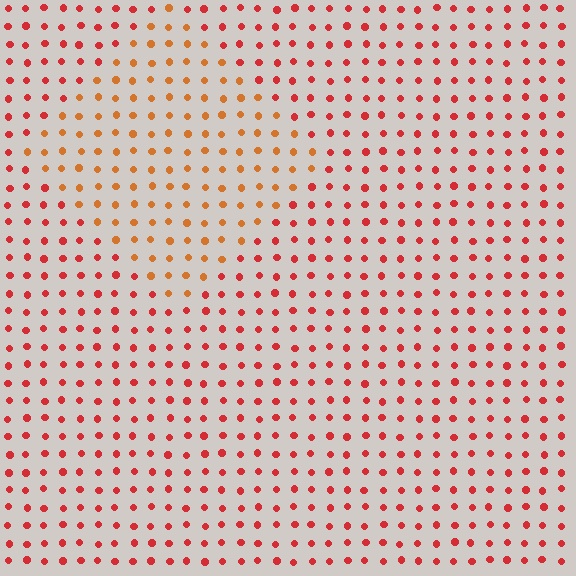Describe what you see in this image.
The image is filled with small red elements in a uniform arrangement. A diamond-shaped region is visible where the elements are tinted to a slightly different hue, forming a subtle color boundary.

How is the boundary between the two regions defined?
The boundary is defined purely by a slight shift in hue (about 29 degrees). Spacing, size, and orientation are identical on both sides.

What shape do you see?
I see a diamond.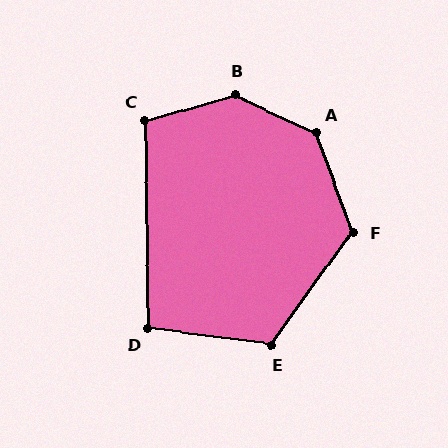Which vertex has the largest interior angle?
B, at approximately 139 degrees.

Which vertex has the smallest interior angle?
D, at approximately 98 degrees.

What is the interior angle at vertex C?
Approximately 106 degrees (obtuse).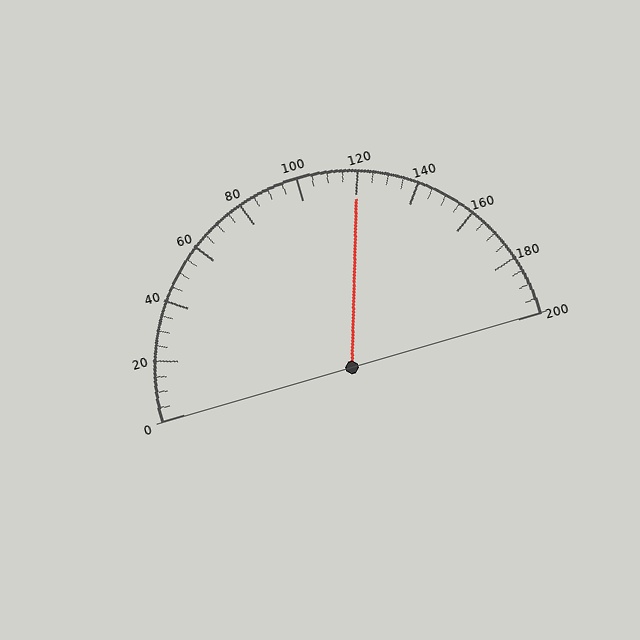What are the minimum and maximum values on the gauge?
The gauge ranges from 0 to 200.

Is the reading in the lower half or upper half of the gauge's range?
The reading is in the upper half of the range (0 to 200).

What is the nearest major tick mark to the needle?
The nearest major tick mark is 120.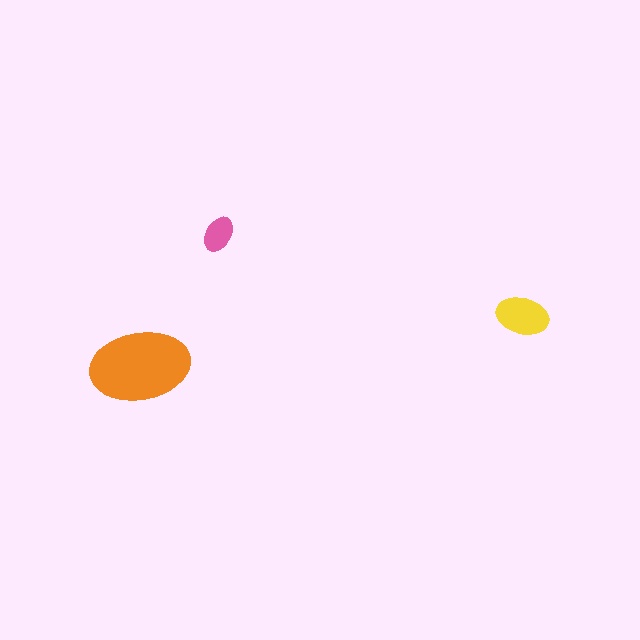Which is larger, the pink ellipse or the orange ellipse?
The orange one.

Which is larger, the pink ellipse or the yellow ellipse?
The yellow one.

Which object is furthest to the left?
The orange ellipse is leftmost.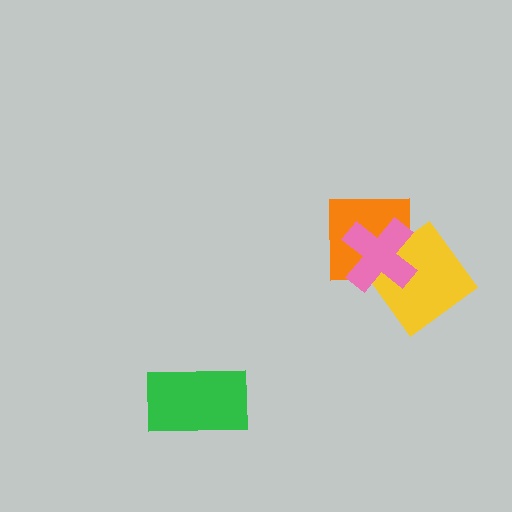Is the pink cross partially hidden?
No, no other shape covers it.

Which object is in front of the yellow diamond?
The pink cross is in front of the yellow diamond.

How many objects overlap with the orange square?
2 objects overlap with the orange square.